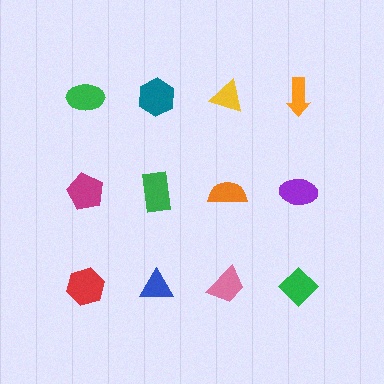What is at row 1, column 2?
A teal hexagon.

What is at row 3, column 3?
A pink trapezoid.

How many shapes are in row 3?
4 shapes.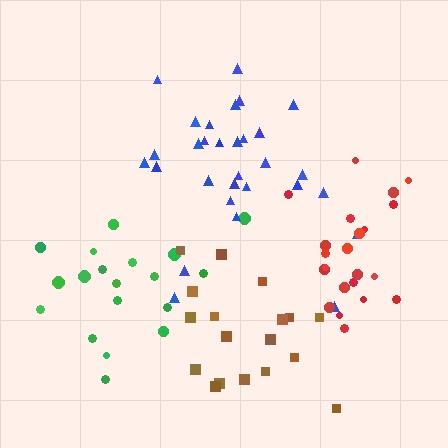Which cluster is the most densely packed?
Blue.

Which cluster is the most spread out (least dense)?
Green.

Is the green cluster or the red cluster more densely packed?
Red.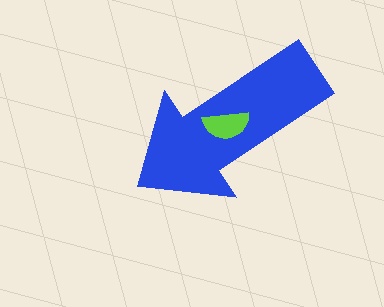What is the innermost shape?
The lime semicircle.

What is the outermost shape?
The blue arrow.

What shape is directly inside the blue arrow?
The lime semicircle.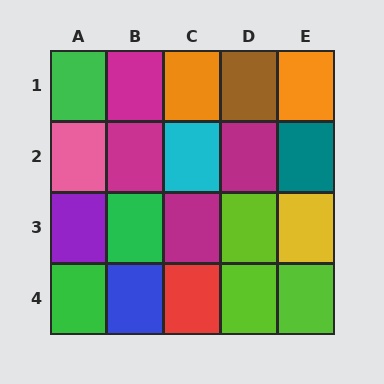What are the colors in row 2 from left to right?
Pink, magenta, cyan, magenta, teal.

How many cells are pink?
1 cell is pink.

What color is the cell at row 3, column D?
Lime.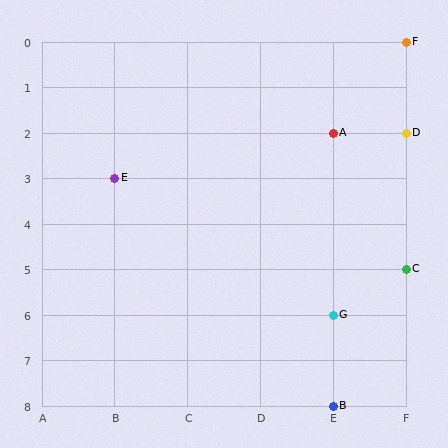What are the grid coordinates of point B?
Point B is at grid coordinates (E, 8).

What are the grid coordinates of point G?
Point G is at grid coordinates (E, 6).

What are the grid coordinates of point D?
Point D is at grid coordinates (F, 2).